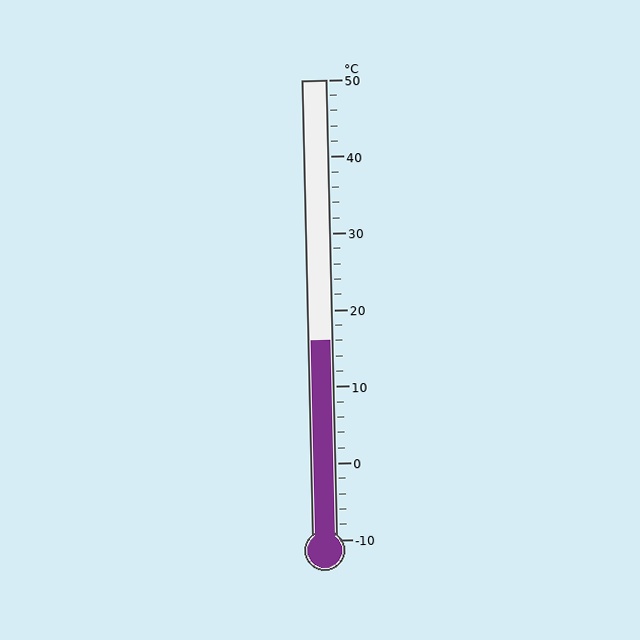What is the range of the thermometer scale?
The thermometer scale ranges from -10°C to 50°C.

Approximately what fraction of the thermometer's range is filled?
The thermometer is filled to approximately 45% of its range.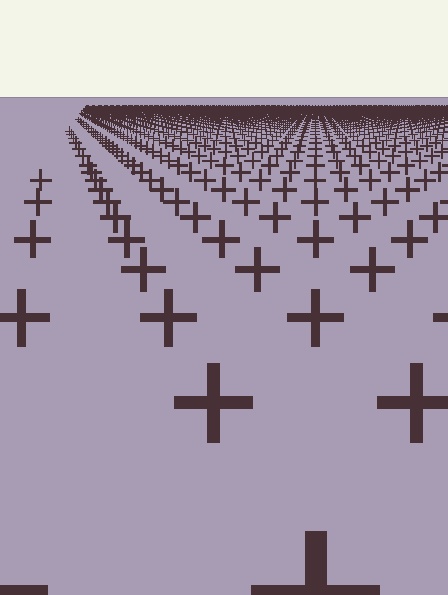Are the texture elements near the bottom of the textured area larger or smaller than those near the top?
Larger. Near the bottom, elements are closer to the viewer and appear at a bigger on-screen size.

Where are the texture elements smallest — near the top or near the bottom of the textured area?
Near the top.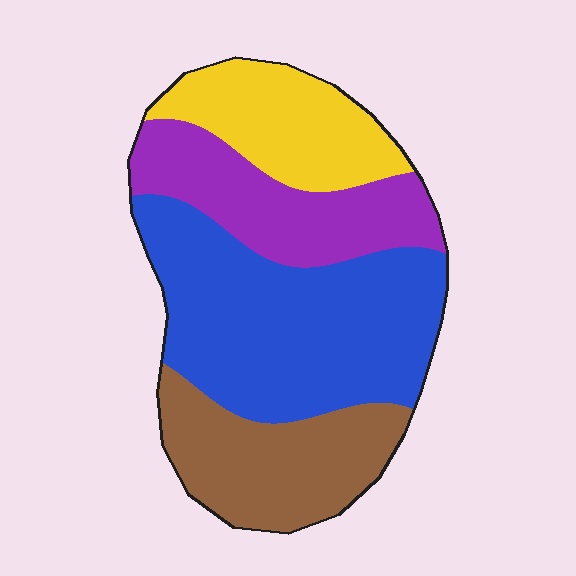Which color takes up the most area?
Blue, at roughly 40%.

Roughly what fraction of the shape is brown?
Brown takes up less than a quarter of the shape.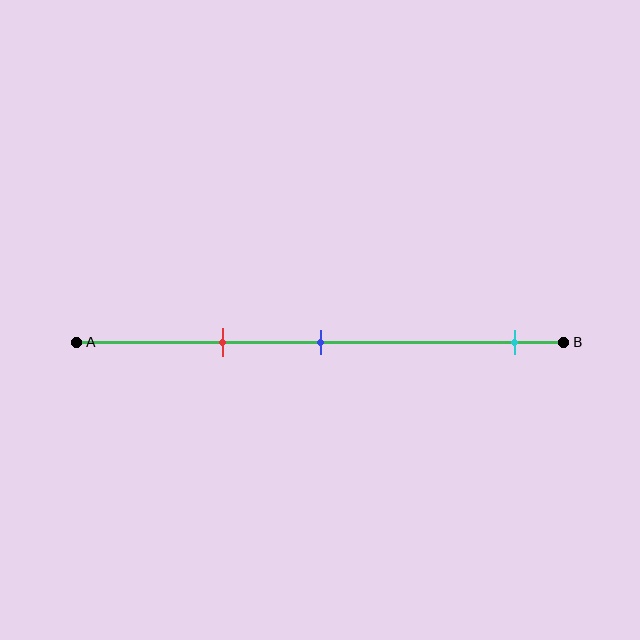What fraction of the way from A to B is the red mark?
The red mark is approximately 30% (0.3) of the way from A to B.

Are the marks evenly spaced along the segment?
No, the marks are not evenly spaced.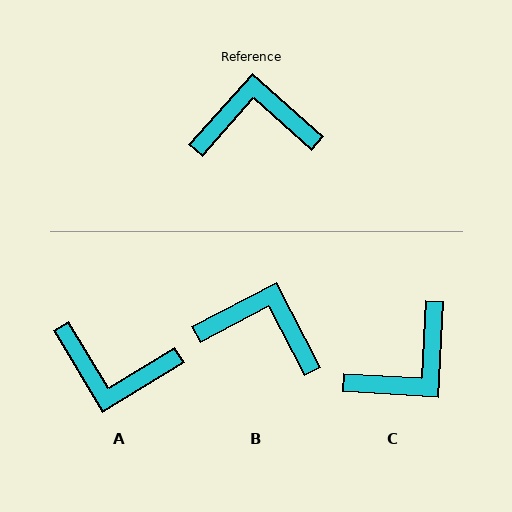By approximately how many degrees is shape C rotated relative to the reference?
Approximately 142 degrees clockwise.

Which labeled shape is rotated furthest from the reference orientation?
A, about 163 degrees away.